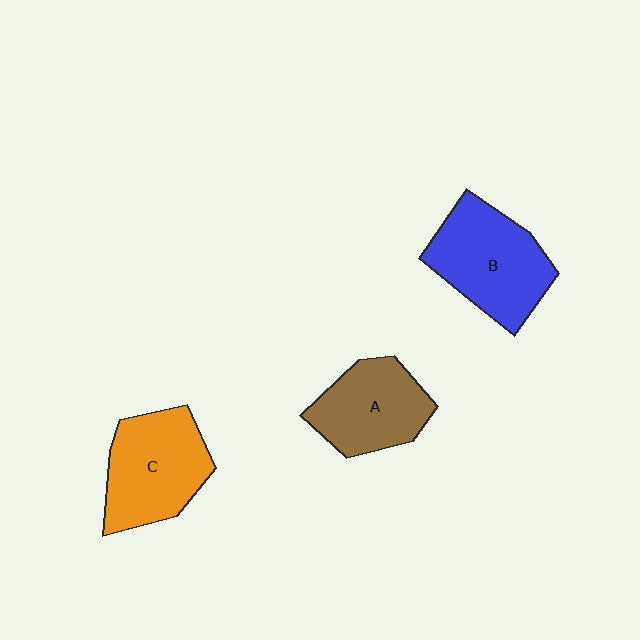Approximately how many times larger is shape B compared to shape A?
Approximately 1.2 times.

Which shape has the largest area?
Shape B (blue).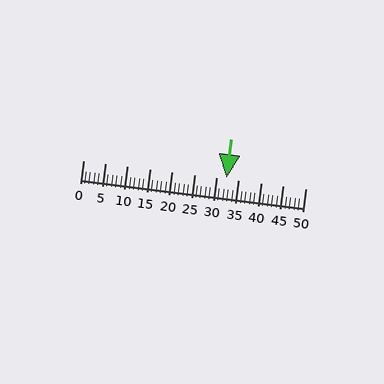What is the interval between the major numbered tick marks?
The major tick marks are spaced 5 units apart.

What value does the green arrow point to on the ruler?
The green arrow points to approximately 32.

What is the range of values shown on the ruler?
The ruler shows values from 0 to 50.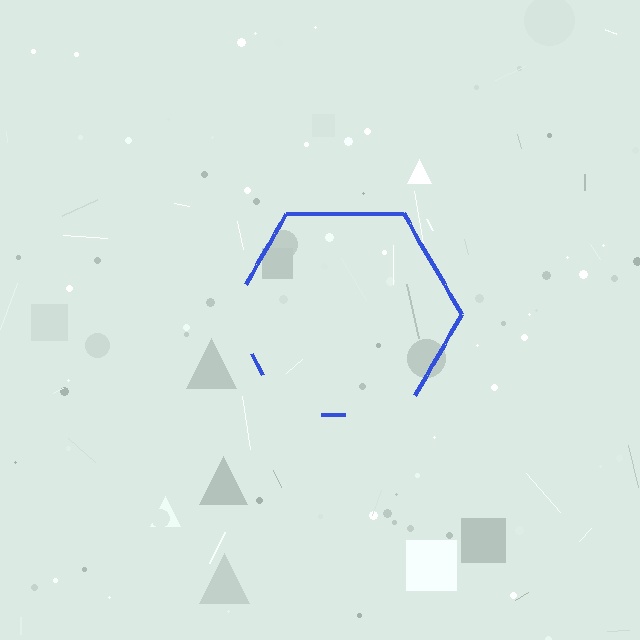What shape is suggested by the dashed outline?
The dashed outline suggests a hexagon.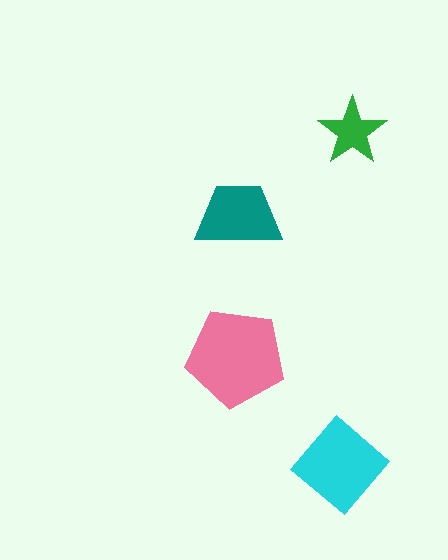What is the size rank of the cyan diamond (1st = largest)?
2nd.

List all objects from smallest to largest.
The green star, the teal trapezoid, the cyan diamond, the pink pentagon.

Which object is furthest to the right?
The green star is rightmost.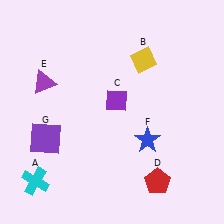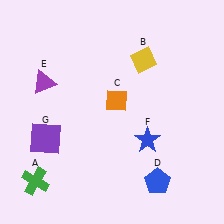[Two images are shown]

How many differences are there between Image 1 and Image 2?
There are 3 differences between the two images.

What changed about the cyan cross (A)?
In Image 1, A is cyan. In Image 2, it changed to green.